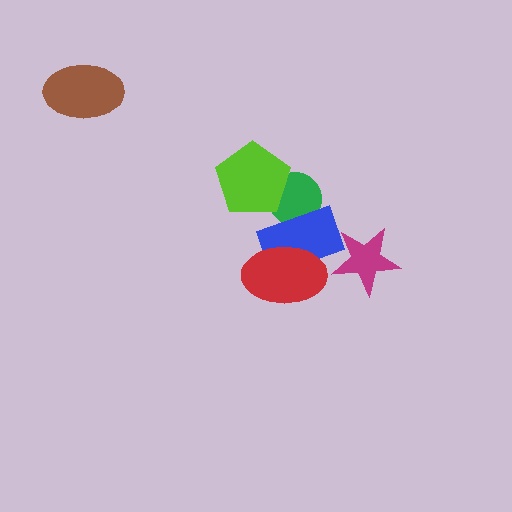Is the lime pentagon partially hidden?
No, no other shape covers it.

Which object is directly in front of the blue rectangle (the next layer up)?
The magenta star is directly in front of the blue rectangle.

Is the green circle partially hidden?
Yes, it is partially covered by another shape.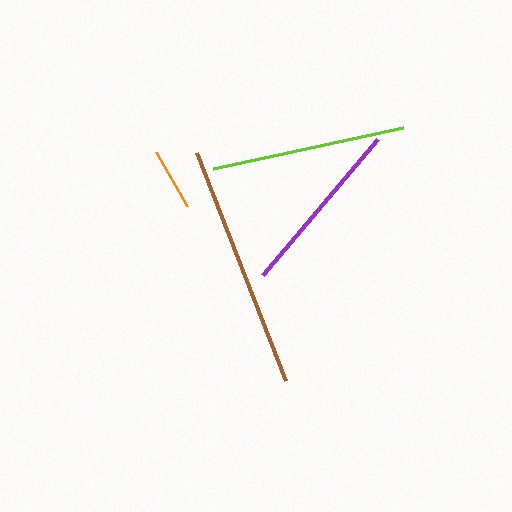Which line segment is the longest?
The brown line is the longest at approximately 244 pixels.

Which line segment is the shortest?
The orange line is the shortest at approximately 62 pixels.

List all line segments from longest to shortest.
From longest to shortest: brown, lime, purple, orange.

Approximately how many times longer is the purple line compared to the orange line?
The purple line is approximately 2.9 times the length of the orange line.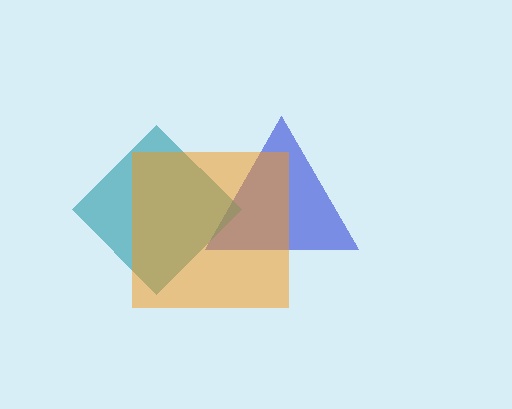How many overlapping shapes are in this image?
There are 3 overlapping shapes in the image.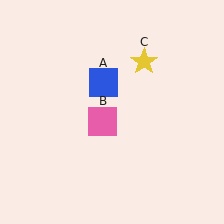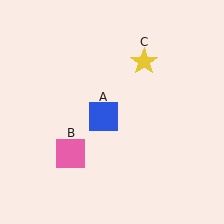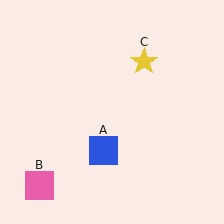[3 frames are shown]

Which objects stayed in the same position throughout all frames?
Yellow star (object C) remained stationary.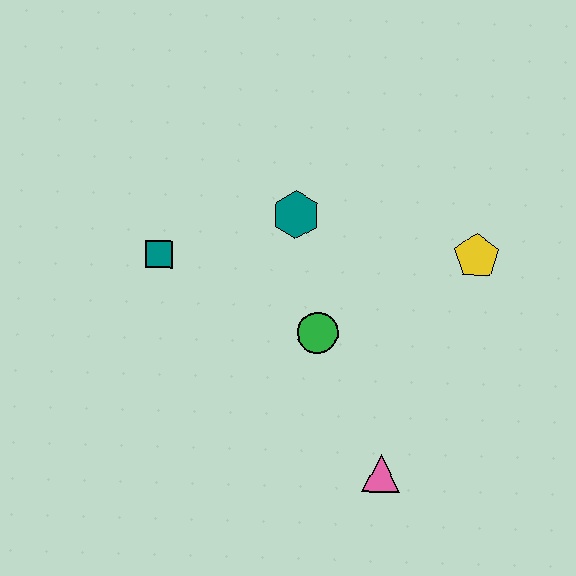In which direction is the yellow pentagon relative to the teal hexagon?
The yellow pentagon is to the right of the teal hexagon.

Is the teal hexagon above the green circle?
Yes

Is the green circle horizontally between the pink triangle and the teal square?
Yes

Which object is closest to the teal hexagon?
The green circle is closest to the teal hexagon.